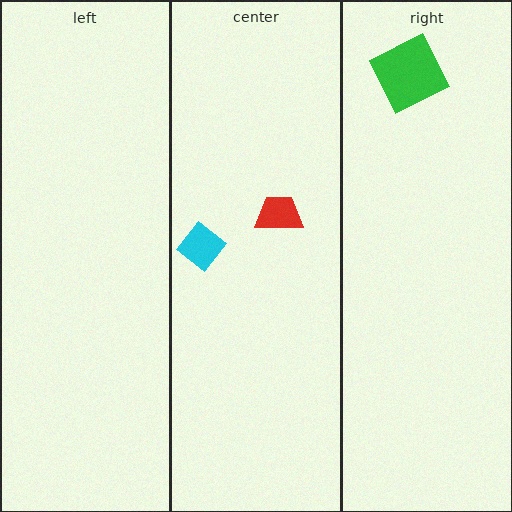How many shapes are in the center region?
2.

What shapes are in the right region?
The green square.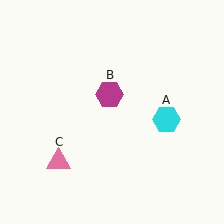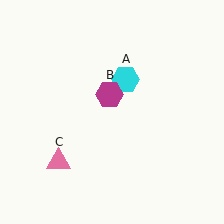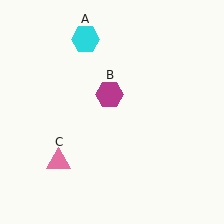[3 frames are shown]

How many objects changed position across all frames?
1 object changed position: cyan hexagon (object A).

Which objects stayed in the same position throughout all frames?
Magenta hexagon (object B) and pink triangle (object C) remained stationary.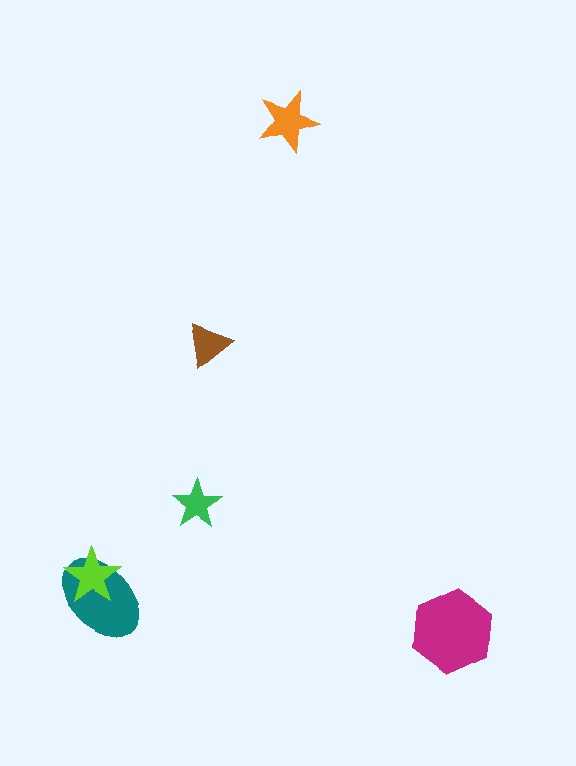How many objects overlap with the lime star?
1 object overlaps with the lime star.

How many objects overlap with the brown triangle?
0 objects overlap with the brown triangle.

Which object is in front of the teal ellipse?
The lime star is in front of the teal ellipse.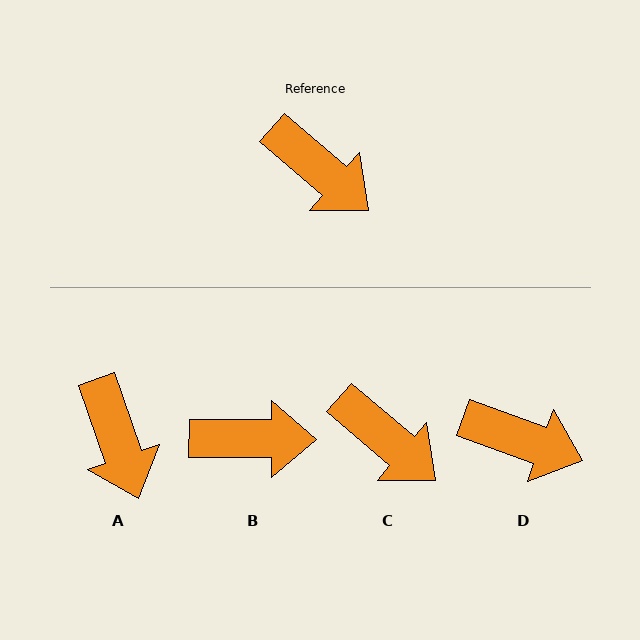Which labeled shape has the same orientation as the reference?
C.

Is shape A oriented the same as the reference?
No, it is off by about 30 degrees.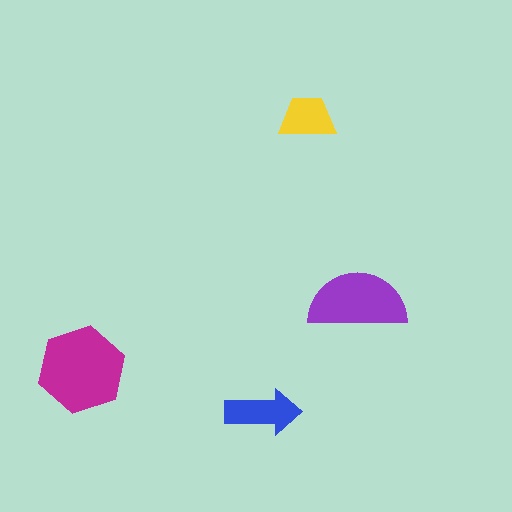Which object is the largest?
The magenta hexagon.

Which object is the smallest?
The yellow trapezoid.